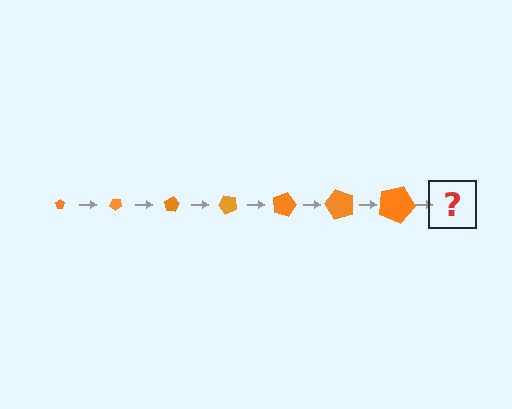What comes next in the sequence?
The next element should be a pentagon, larger than the previous one and rotated 280 degrees from the start.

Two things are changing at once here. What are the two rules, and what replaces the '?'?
The two rules are that the pentagon grows larger each step and it rotates 40 degrees each step. The '?' should be a pentagon, larger than the previous one and rotated 280 degrees from the start.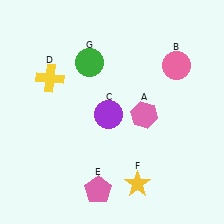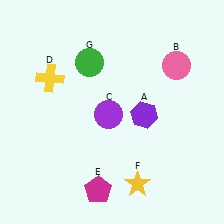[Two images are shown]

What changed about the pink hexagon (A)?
In Image 1, A is pink. In Image 2, it changed to purple.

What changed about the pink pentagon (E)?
In Image 1, E is pink. In Image 2, it changed to magenta.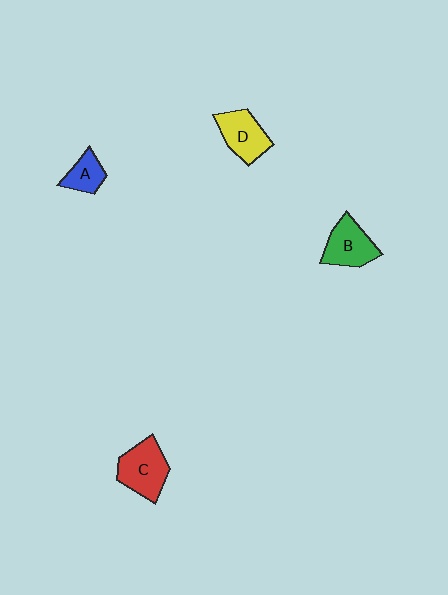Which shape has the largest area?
Shape C (red).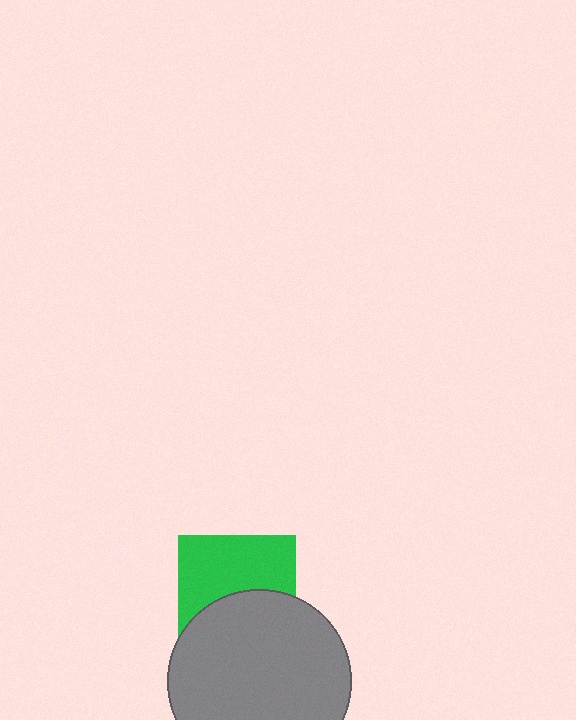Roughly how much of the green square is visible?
About half of it is visible (roughly 54%).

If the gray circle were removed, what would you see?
You would see the complete green square.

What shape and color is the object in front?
The object in front is a gray circle.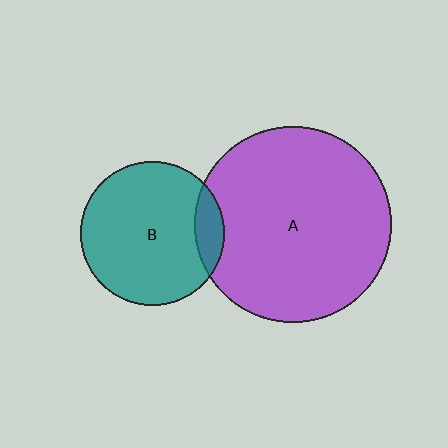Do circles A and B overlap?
Yes.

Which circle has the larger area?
Circle A (purple).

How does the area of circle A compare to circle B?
Approximately 1.9 times.